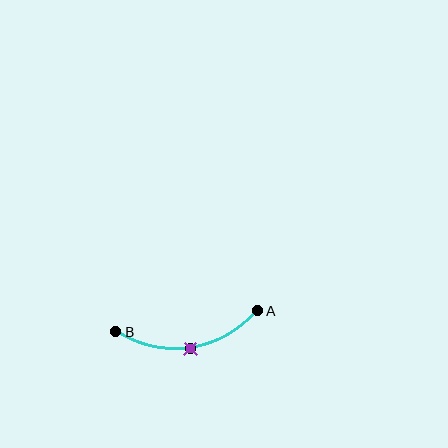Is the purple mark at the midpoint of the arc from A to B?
Yes. The purple mark lies on the arc at equal arc-length from both A and B — it is the arc midpoint.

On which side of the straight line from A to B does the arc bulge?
The arc bulges below the straight line connecting A and B.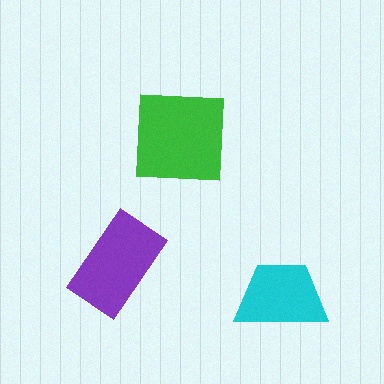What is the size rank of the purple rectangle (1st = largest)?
2nd.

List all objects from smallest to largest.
The cyan trapezoid, the purple rectangle, the green square.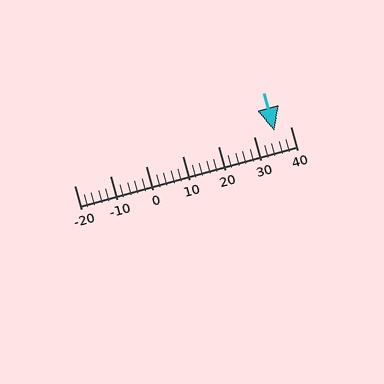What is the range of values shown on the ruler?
The ruler shows values from -20 to 40.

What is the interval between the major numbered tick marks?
The major tick marks are spaced 10 units apart.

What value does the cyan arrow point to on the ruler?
The cyan arrow points to approximately 36.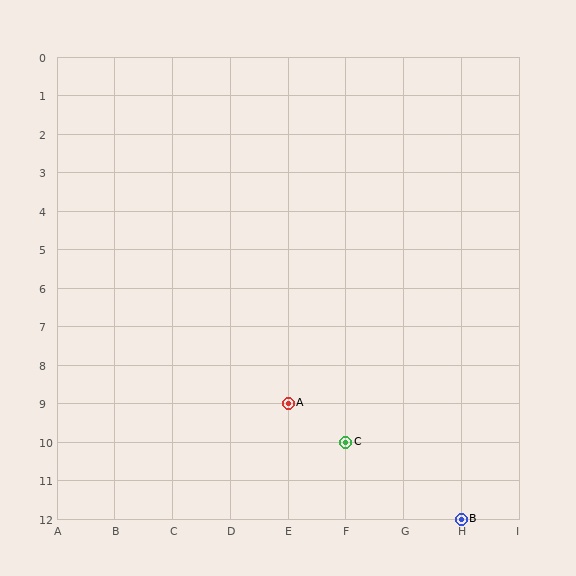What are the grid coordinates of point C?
Point C is at grid coordinates (F, 10).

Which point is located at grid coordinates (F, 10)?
Point C is at (F, 10).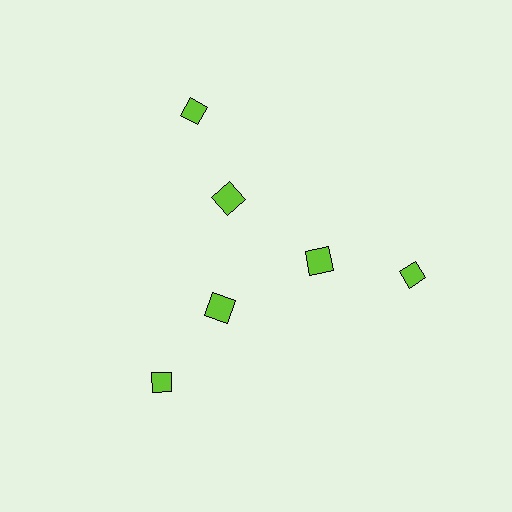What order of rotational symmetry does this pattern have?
This pattern has 3-fold rotational symmetry.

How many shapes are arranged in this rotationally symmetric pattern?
There are 6 shapes, arranged in 3 groups of 2.